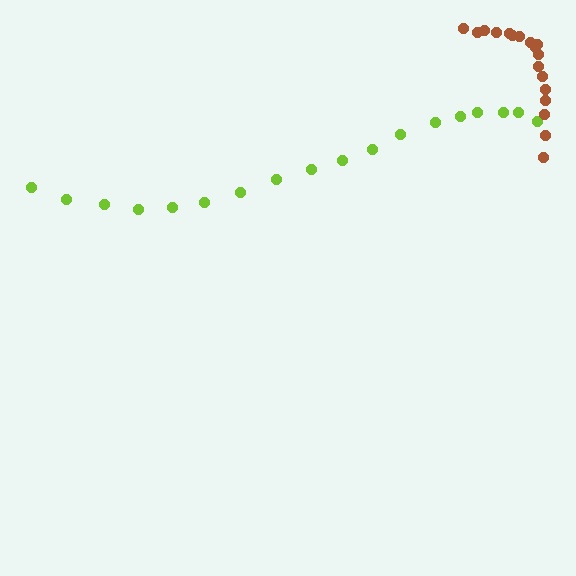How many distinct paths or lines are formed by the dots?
There are 2 distinct paths.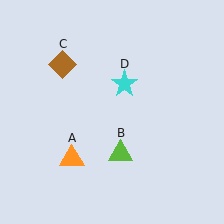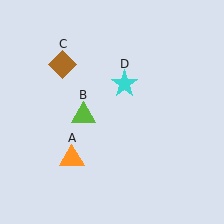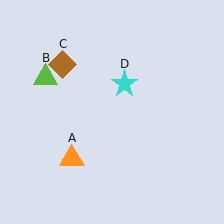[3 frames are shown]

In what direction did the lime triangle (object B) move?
The lime triangle (object B) moved up and to the left.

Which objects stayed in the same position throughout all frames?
Orange triangle (object A) and brown diamond (object C) and cyan star (object D) remained stationary.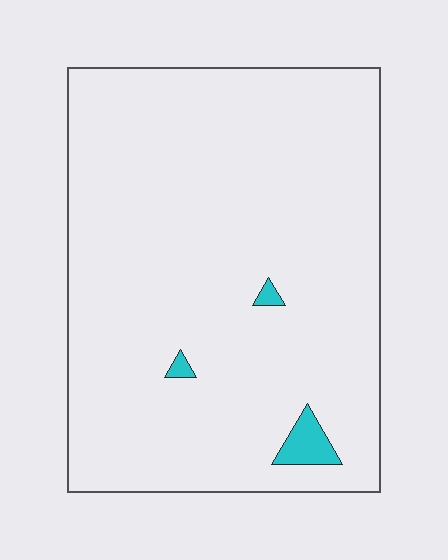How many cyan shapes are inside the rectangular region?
3.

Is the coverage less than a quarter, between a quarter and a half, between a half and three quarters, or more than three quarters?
Less than a quarter.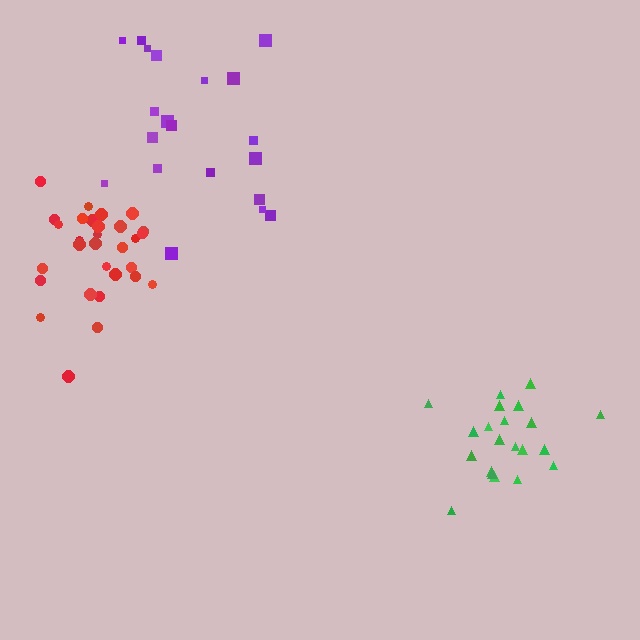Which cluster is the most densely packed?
Red.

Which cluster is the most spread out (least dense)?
Purple.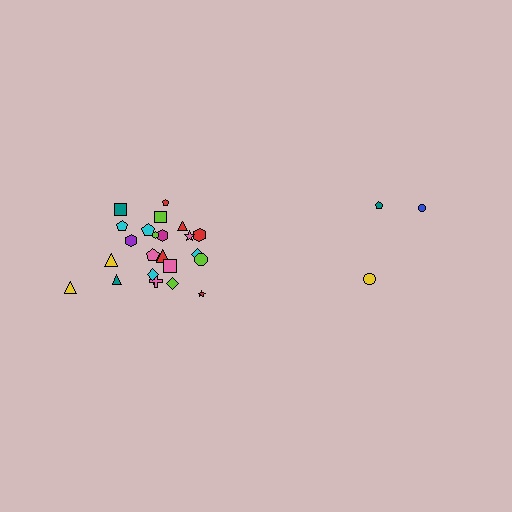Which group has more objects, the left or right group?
The left group.